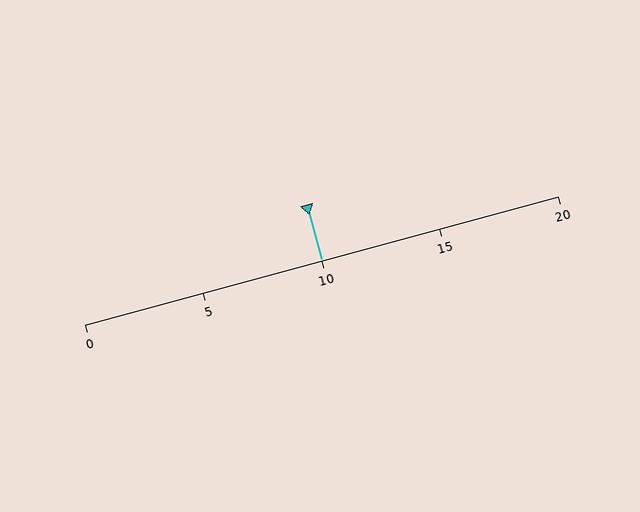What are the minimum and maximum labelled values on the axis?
The axis runs from 0 to 20.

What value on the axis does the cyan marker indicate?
The marker indicates approximately 10.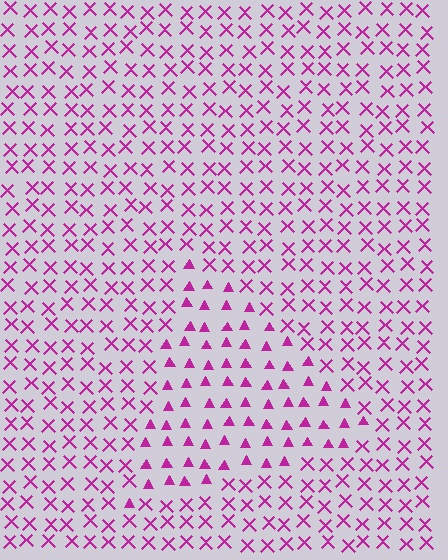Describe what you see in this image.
The image is filled with small magenta elements arranged in a uniform grid. A triangle-shaped region contains triangles, while the surrounding area contains X marks. The boundary is defined purely by the change in element shape.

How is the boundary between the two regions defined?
The boundary is defined by a change in element shape: triangles inside vs. X marks outside. All elements share the same color and spacing.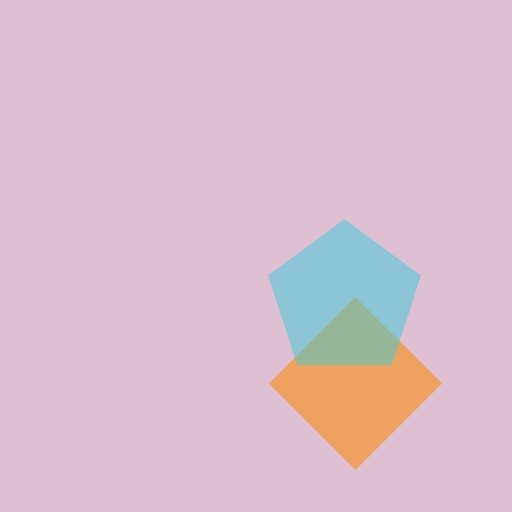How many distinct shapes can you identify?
There are 2 distinct shapes: an orange diamond, a cyan pentagon.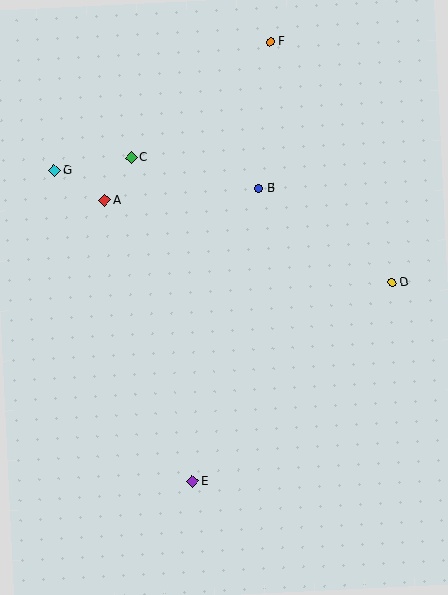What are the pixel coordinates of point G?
Point G is at (55, 171).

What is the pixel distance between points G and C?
The distance between G and C is 78 pixels.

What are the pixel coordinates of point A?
Point A is at (105, 200).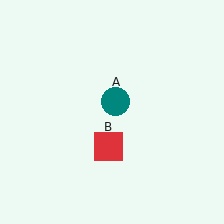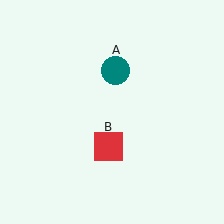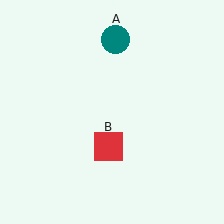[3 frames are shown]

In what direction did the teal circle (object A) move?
The teal circle (object A) moved up.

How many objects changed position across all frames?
1 object changed position: teal circle (object A).